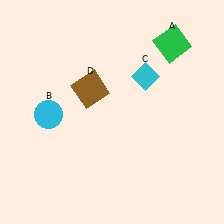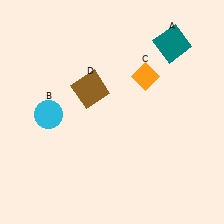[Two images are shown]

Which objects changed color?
A changed from green to teal. C changed from cyan to orange.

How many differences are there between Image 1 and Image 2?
There are 2 differences between the two images.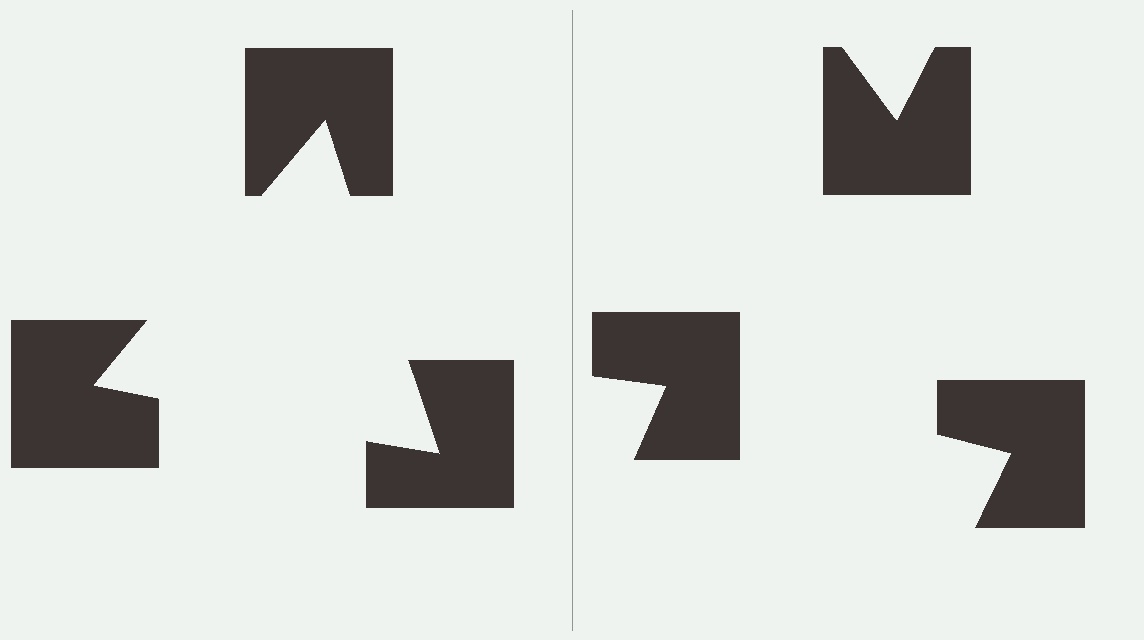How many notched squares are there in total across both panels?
6 — 3 on each side.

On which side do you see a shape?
An illusory triangle appears on the left side. On the right side the wedge cuts are rotated, so no coherent shape forms.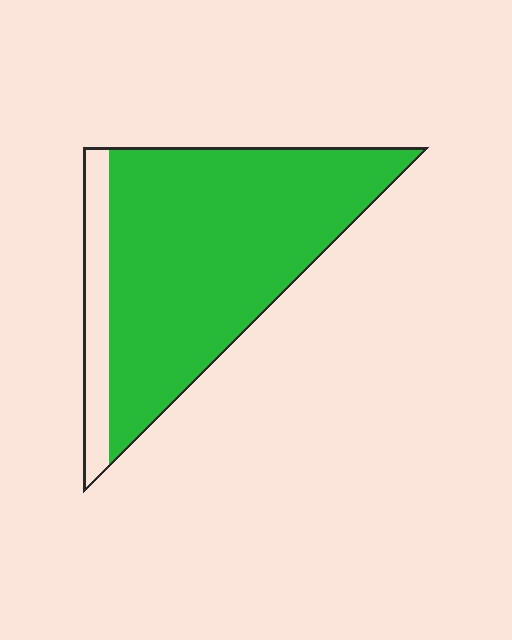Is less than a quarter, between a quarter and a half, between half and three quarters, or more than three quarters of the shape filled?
More than three quarters.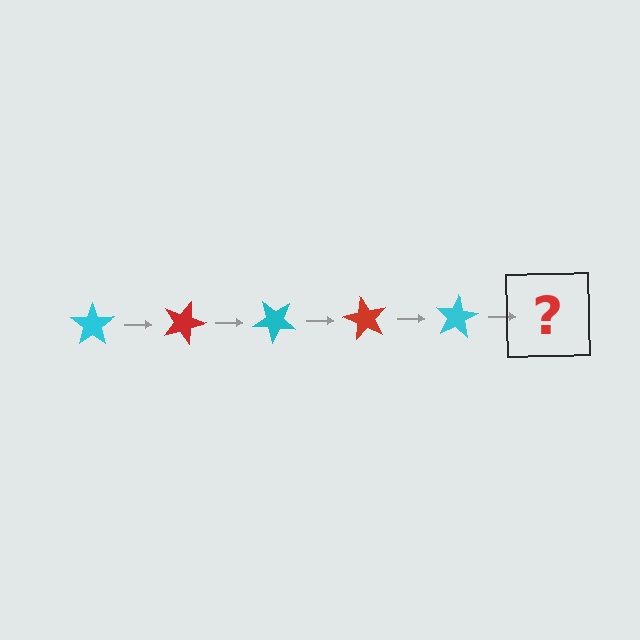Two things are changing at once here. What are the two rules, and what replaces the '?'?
The two rules are that it rotates 20 degrees each step and the color cycles through cyan and red. The '?' should be a red star, rotated 100 degrees from the start.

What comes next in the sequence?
The next element should be a red star, rotated 100 degrees from the start.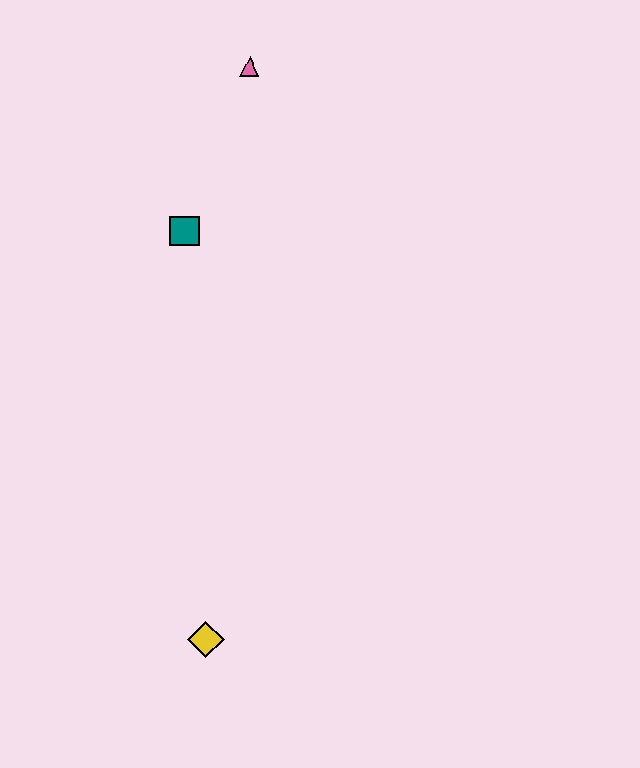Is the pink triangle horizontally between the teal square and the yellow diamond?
No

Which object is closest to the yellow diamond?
The teal square is closest to the yellow diamond.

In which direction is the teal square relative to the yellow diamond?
The teal square is above the yellow diamond.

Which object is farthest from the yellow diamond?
The pink triangle is farthest from the yellow diamond.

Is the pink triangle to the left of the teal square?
No